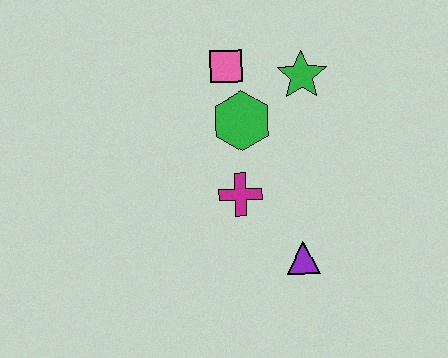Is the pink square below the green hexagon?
No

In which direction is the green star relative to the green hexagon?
The green star is to the right of the green hexagon.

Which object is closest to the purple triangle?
The magenta cross is closest to the purple triangle.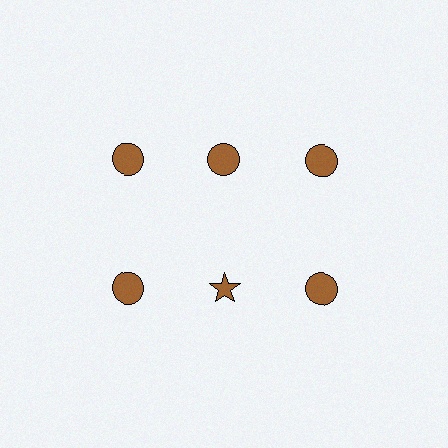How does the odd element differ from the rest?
It has a different shape: star instead of circle.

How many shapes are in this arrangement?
There are 6 shapes arranged in a grid pattern.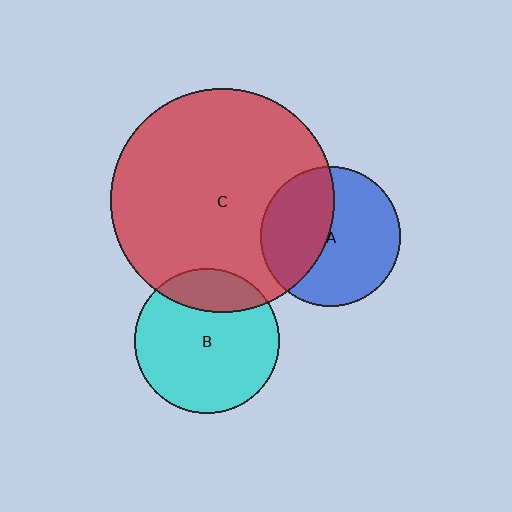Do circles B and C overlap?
Yes.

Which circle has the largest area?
Circle C (red).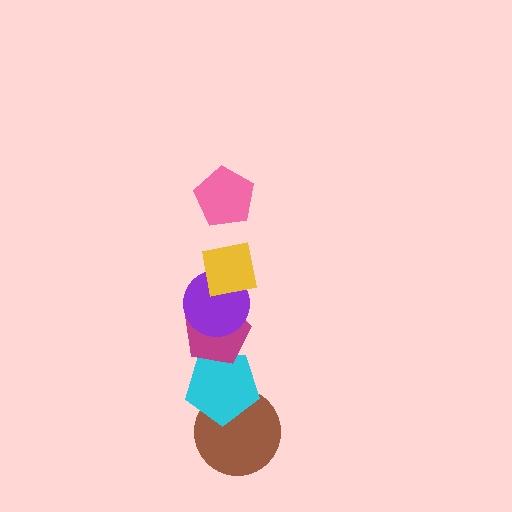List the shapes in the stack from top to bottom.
From top to bottom: the pink pentagon, the yellow square, the purple circle, the magenta pentagon, the cyan pentagon, the brown circle.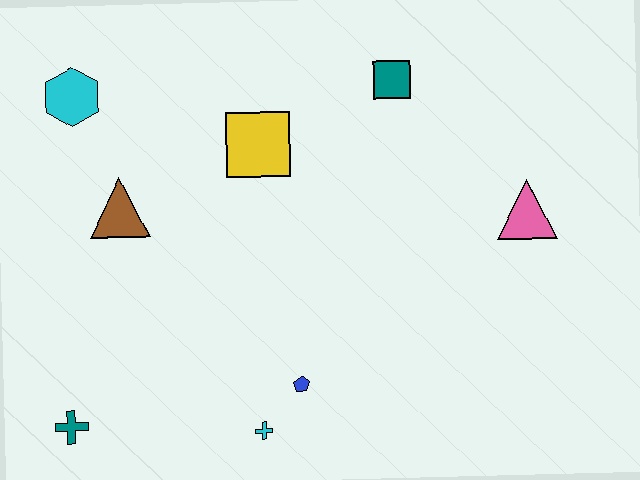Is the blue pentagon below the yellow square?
Yes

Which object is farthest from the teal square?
The teal cross is farthest from the teal square.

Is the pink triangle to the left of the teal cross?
No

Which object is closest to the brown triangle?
The cyan hexagon is closest to the brown triangle.